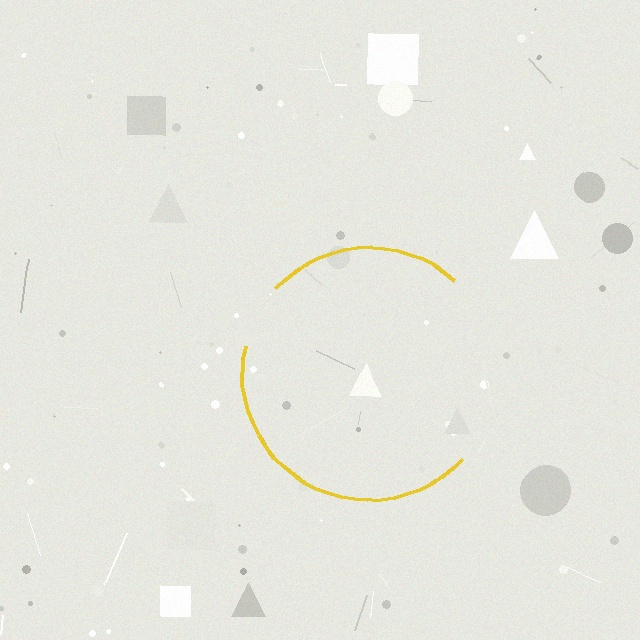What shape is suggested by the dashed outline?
The dashed outline suggests a circle.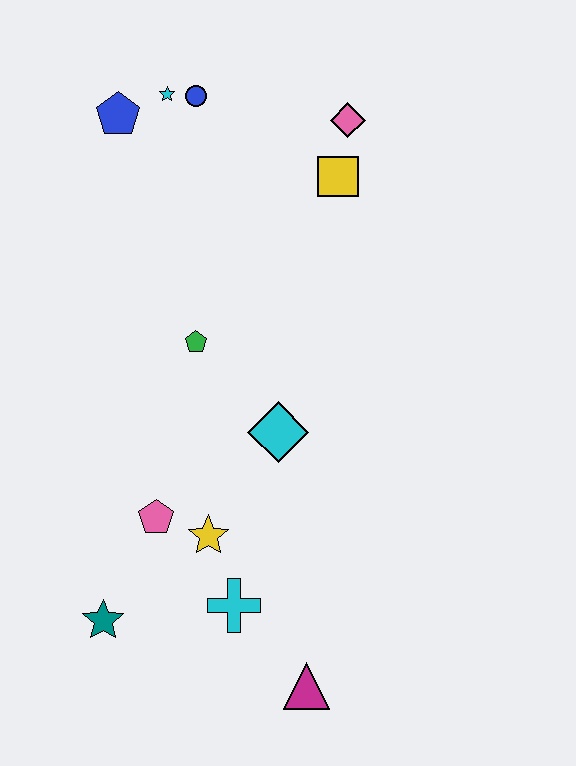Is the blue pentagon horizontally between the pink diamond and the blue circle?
No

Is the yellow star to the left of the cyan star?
No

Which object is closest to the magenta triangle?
The cyan cross is closest to the magenta triangle.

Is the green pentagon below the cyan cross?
No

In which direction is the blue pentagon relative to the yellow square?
The blue pentagon is to the left of the yellow square.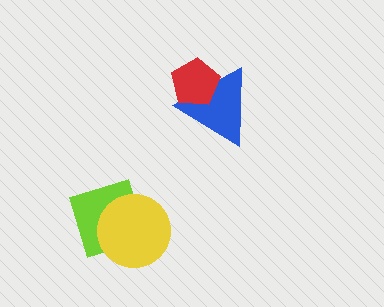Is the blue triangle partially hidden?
Yes, it is partially covered by another shape.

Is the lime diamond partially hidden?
Yes, it is partially covered by another shape.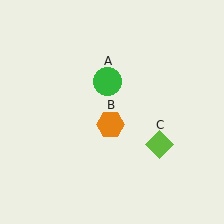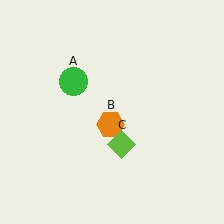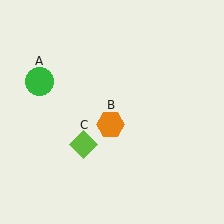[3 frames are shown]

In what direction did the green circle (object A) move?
The green circle (object A) moved left.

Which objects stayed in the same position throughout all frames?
Orange hexagon (object B) remained stationary.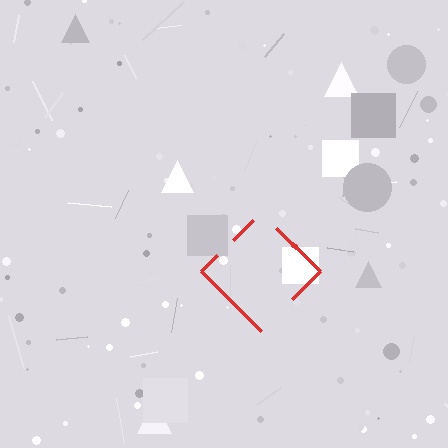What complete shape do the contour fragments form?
The contour fragments form a diamond.